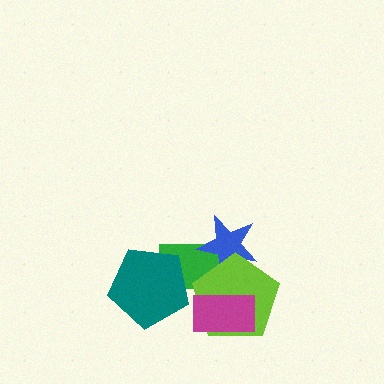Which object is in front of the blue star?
The lime pentagon is in front of the blue star.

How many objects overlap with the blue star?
2 objects overlap with the blue star.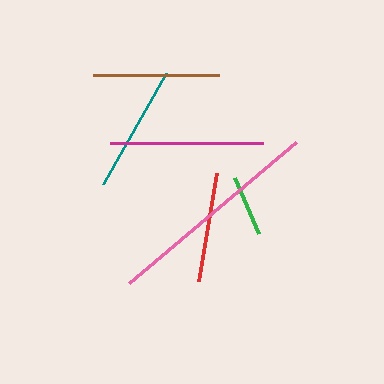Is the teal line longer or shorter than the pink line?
The pink line is longer than the teal line.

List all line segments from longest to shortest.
From longest to shortest: pink, magenta, teal, brown, red, green.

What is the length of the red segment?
The red segment is approximately 109 pixels long.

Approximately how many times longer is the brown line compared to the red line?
The brown line is approximately 1.2 times the length of the red line.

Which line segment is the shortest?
The green line is the shortest at approximately 61 pixels.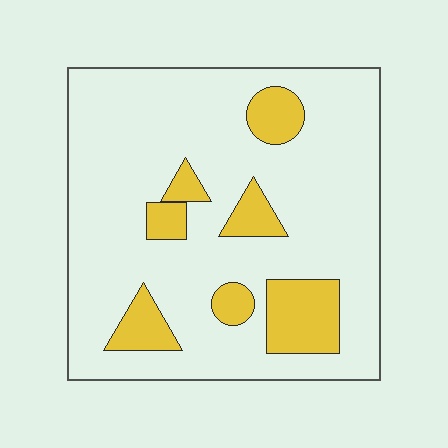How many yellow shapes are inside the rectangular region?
7.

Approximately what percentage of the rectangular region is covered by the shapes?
Approximately 20%.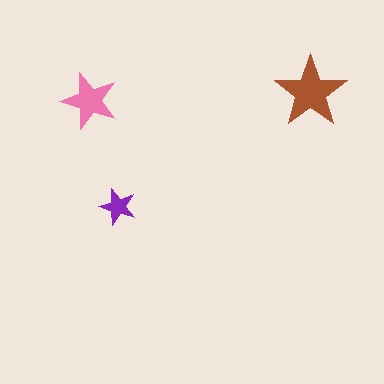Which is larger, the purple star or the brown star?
The brown one.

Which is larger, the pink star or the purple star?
The pink one.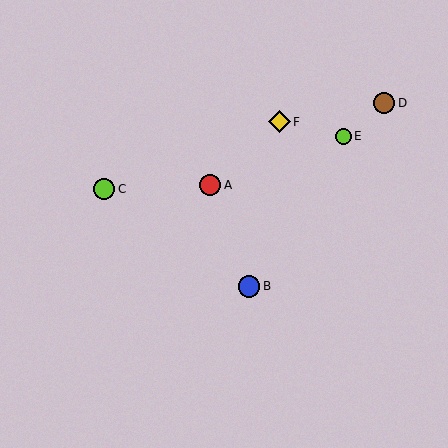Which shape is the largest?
The yellow diamond (labeled F) is the largest.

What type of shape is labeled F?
Shape F is a yellow diamond.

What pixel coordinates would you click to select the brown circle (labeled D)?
Click at (384, 103) to select the brown circle D.